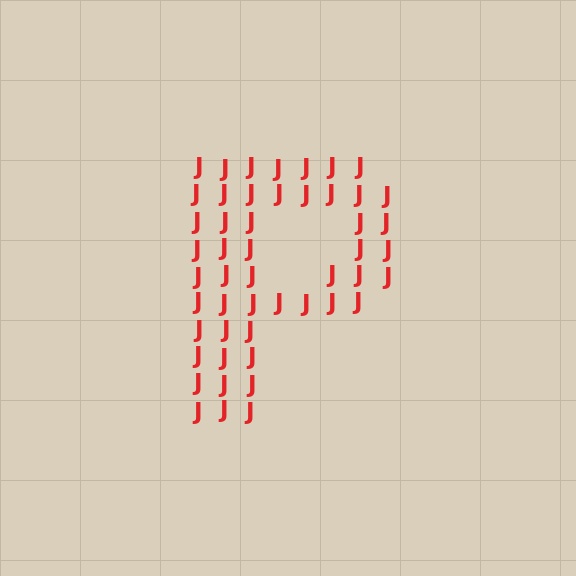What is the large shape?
The large shape is the letter P.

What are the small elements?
The small elements are letter J's.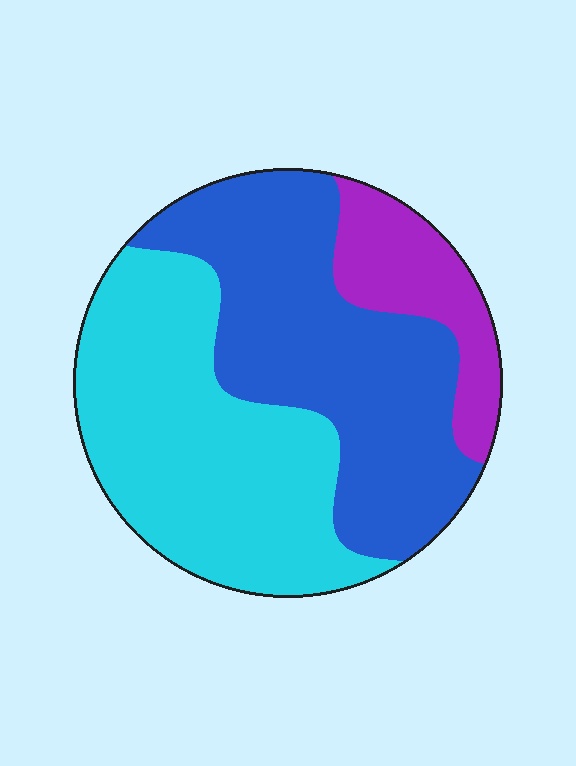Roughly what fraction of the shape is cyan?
Cyan covers around 45% of the shape.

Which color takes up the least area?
Purple, at roughly 15%.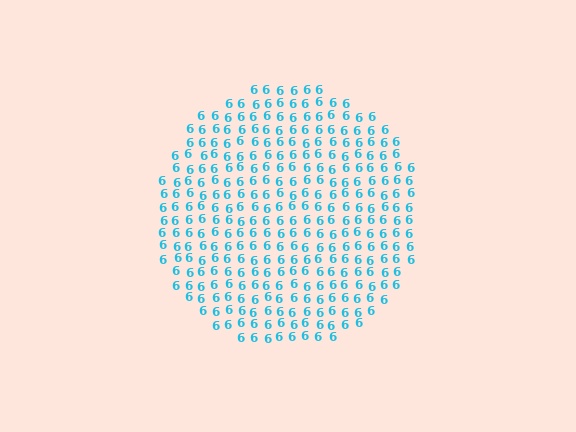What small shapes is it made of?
It is made of small digit 6's.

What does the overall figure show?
The overall figure shows a circle.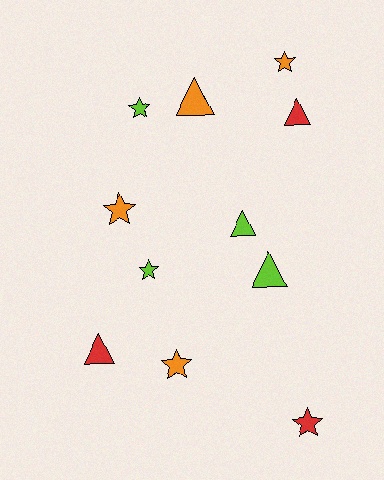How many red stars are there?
There is 1 red star.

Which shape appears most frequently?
Star, with 6 objects.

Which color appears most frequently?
Orange, with 4 objects.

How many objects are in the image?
There are 11 objects.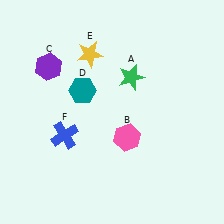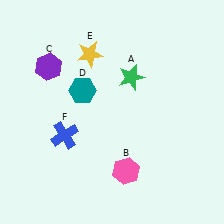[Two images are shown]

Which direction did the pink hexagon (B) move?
The pink hexagon (B) moved down.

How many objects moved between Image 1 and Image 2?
1 object moved between the two images.